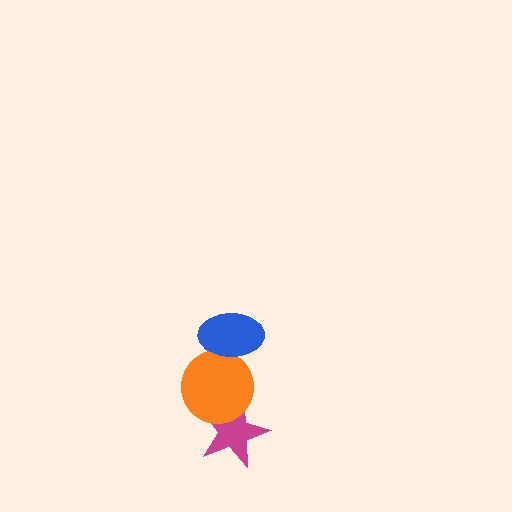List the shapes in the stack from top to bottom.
From top to bottom: the blue ellipse, the orange circle, the magenta star.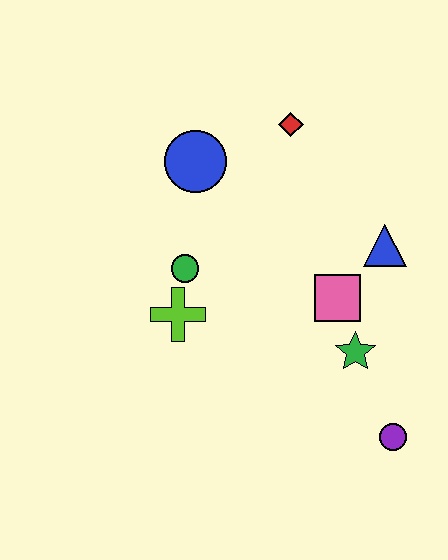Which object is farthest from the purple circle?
The blue circle is farthest from the purple circle.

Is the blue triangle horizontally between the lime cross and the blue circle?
No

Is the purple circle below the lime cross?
Yes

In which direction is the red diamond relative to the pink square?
The red diamond is above the pink square.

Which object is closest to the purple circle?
The green star is closest to the purple circle.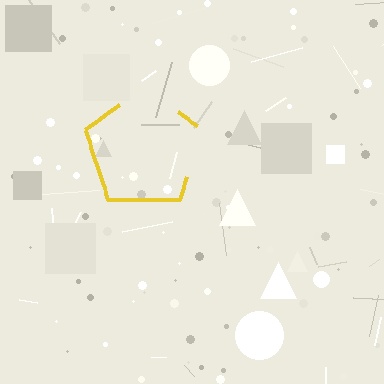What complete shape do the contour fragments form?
The contour fragments form a pentagon.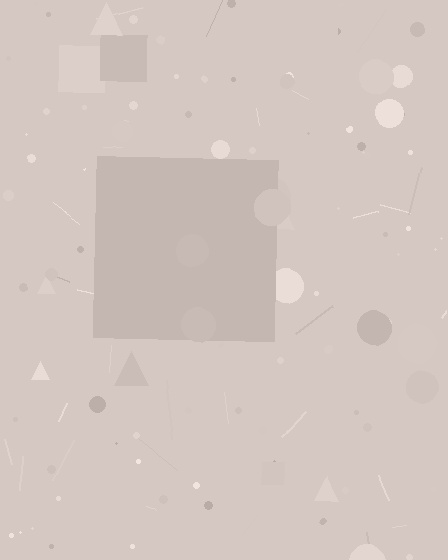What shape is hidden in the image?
A square is hidden in the image.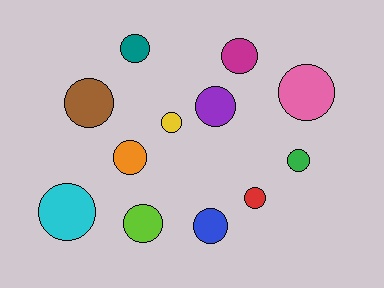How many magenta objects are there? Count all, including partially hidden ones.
There is 1 magenta object.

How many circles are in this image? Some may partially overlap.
There are 12 circles.